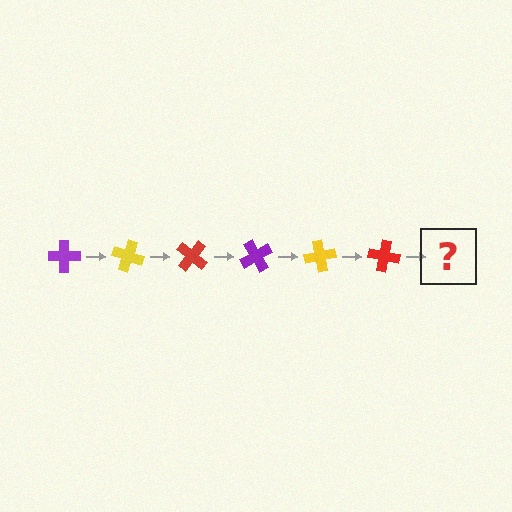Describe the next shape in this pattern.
It should be a purple cross, rotated 120 degrees from the start.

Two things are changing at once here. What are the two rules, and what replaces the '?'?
The two rules are that it rotates 20 degrees each step and the color cycles through purple, yellow, and red. The '?' should be a purple cross, rotated 120 degrees from the start.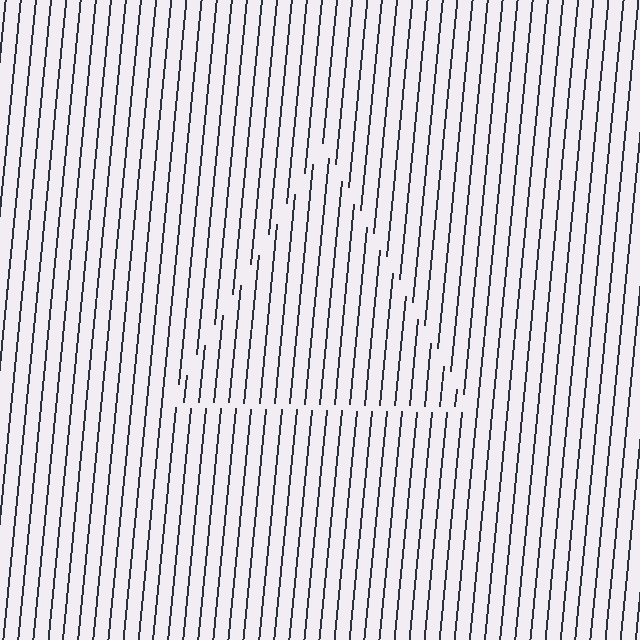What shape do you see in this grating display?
An illusory triangle. The interior of the shape contains the same grating, shifted by half a period — the contour is defined by the phase discontinuity where line-ends from the inner and outer gratings abut.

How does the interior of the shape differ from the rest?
The interior of the shape contains the same grating, shifted by half a period — the contour is defined by the phase discontinuity where line-ends from the inner and outer gratings abut.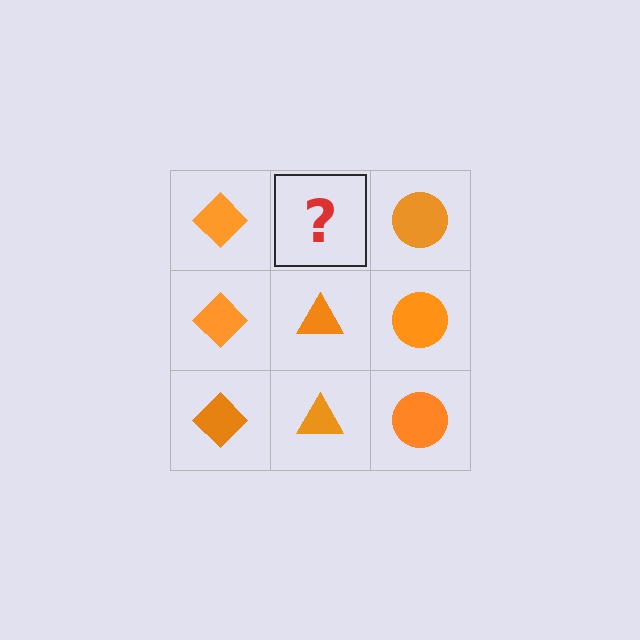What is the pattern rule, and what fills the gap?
The rule is that each column has a consistent shape. The gap should be filled with an orange triangle.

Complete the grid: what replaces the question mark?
The question mark should be replaced with an orange triangle.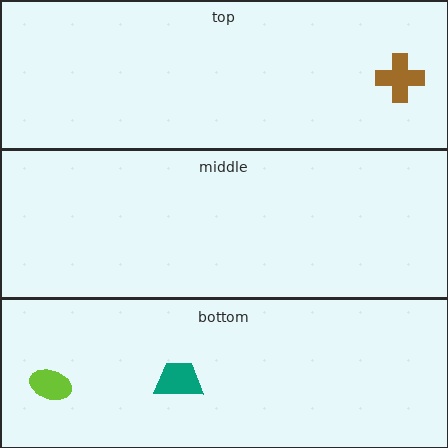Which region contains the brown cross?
The top region.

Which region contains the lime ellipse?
The bottom region.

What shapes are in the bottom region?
The lime ellipse, the teal trapezoid.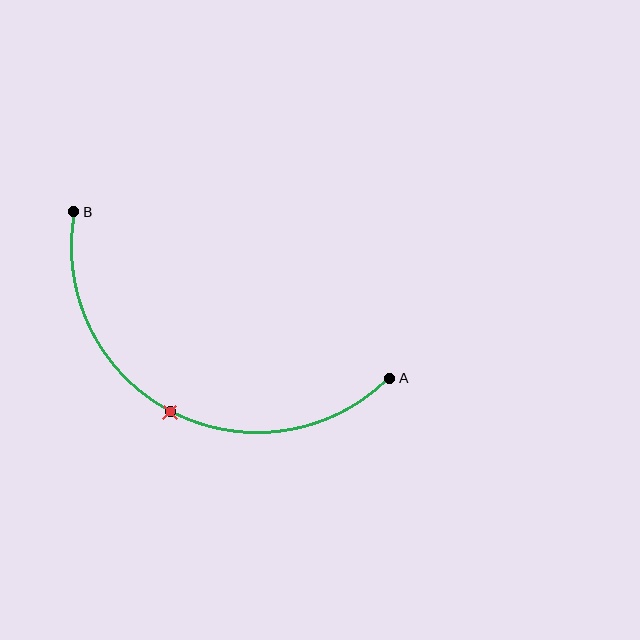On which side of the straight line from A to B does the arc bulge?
The arc bulges below the straight line connecting A and B.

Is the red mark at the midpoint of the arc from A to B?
Yes. The red mark lies on the arc at equal arc-length from both A and B — it is the arc midpoint.